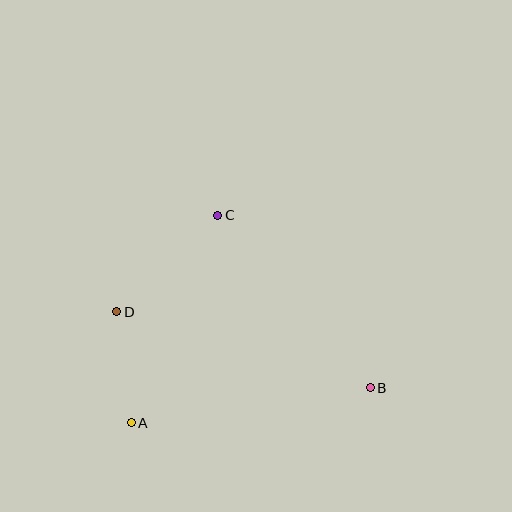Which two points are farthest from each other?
Points B and D are farthest from each other.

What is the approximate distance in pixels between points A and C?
The distance between A and C is approximately 225 pixels.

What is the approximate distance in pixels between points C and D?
The distance between C and D is approximately 140 pixels.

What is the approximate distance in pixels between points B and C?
The distance between B and C is approximately 230 pixels.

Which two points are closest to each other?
Points A and D are closest to each other.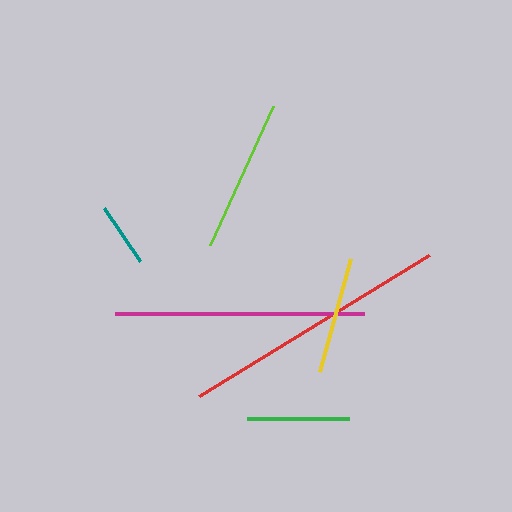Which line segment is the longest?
The red line is the longest at approximately 270 pixels.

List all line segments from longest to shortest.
From longest to shortest: red, magenta, lime, yellow, green, teal.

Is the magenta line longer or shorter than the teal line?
The magenta line is longer than the teal line.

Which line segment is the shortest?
The teal line is the shortest at approximately 64 pixels.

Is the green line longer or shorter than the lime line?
The lime line is longer than the green line.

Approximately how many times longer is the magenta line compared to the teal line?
The magenta line is approximately 3.9 times the length of the teal line.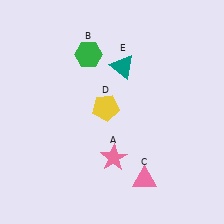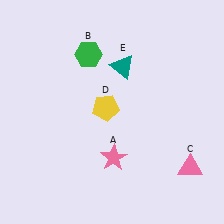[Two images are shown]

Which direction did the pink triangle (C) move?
The pink triangle (C) moved right.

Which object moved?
The pink triangle (C) moved right.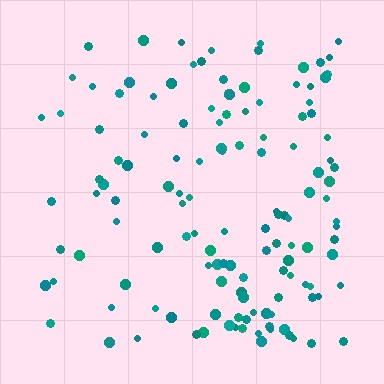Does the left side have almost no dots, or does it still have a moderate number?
Still a moderate number, just noticeably fewer than the right.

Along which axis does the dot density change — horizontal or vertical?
Horizontal.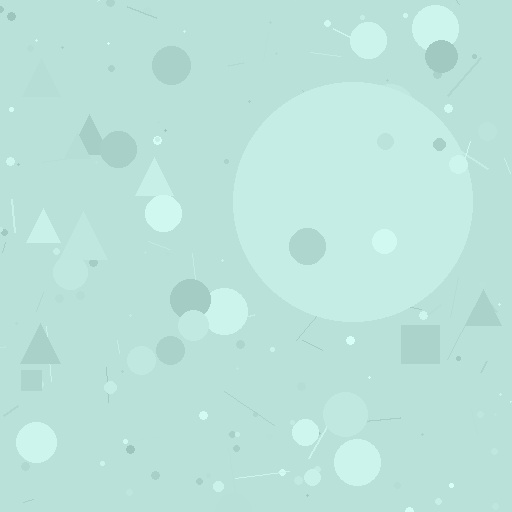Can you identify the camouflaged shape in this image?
The camouflaged shape is a circle.